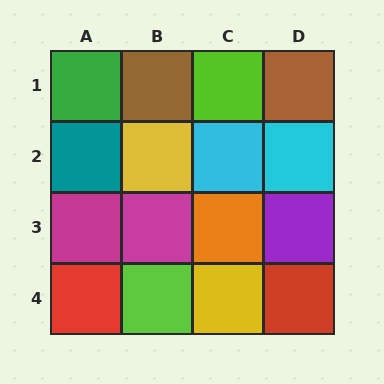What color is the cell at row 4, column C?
Yellow.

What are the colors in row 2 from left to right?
Teal, yellow, cyan, cyan.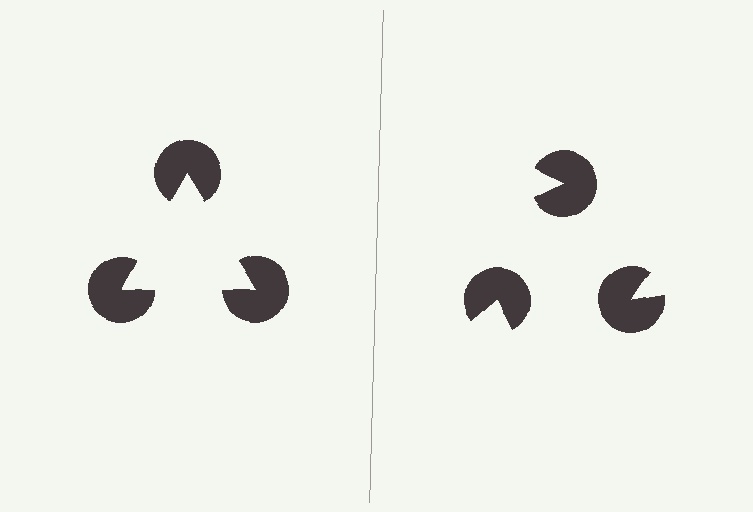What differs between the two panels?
The pac-man discs are positioned identically on both sides; only the wedge orientations differ. On the left they align to a triangle; on the right they are misaligned.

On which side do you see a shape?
An illusory triangle appears on the left side. On the right side the wedge cuts are rotated, so no coherent shape forms.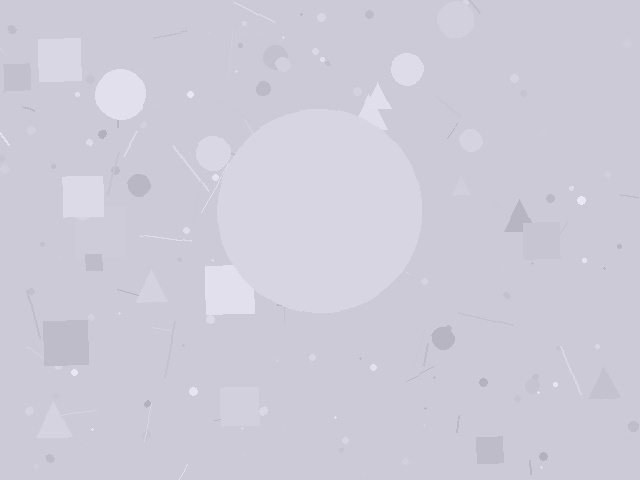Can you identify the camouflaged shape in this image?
The camouflaged shape is a circle.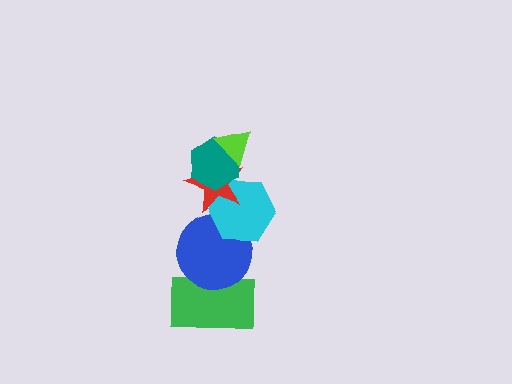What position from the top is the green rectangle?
The green rectangle is 6th from the top.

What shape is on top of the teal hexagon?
The lime triangle is on top of the teal hexagon.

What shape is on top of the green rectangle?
The blue circle is on top of the green rectangle.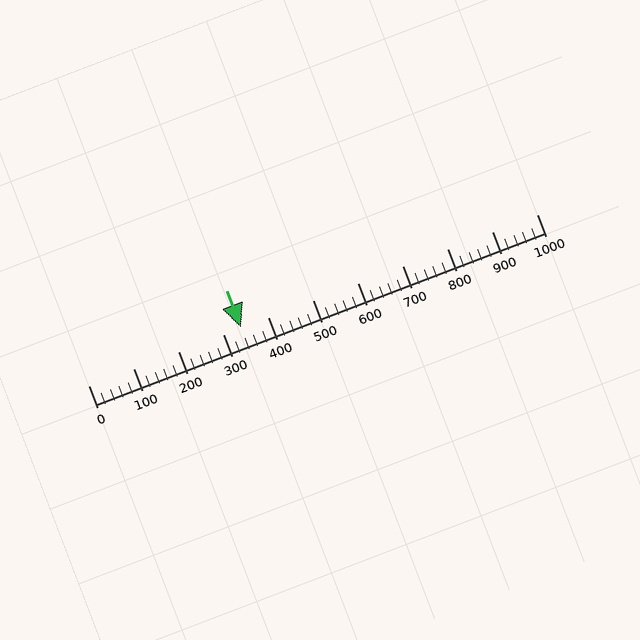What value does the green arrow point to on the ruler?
The green arrow points to approximately 342.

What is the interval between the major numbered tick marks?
The major tick marks are spaced 100 units apart.